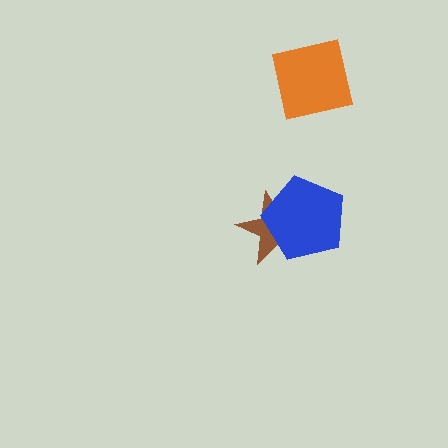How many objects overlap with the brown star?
1 object overlaps with the brown star.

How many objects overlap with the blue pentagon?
1 object overlaps with the blue pentagon.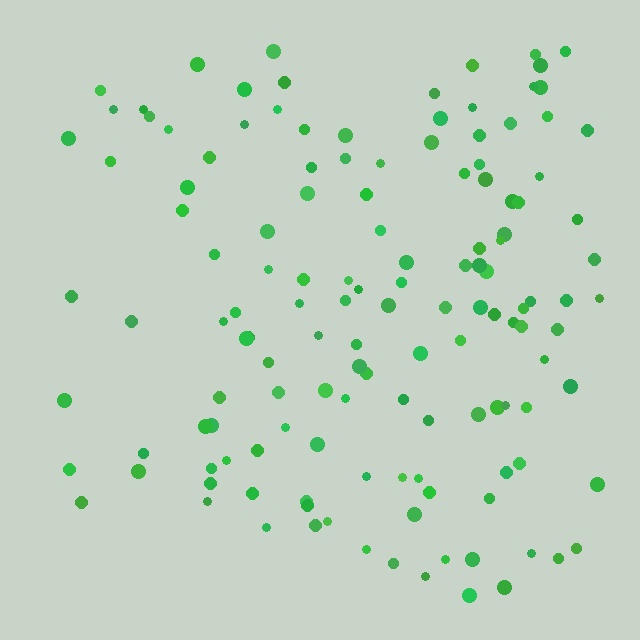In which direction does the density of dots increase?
From left to right, with the right side densest.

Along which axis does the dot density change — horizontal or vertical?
Horizontal.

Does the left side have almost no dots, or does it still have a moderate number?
Still a moderate number, just noticeably fewer than the right.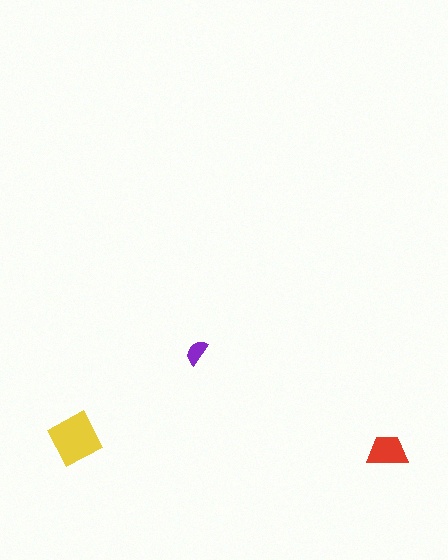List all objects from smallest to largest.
The purple semicircle, the red trapezoid, the yellow diamond.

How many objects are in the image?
There are 3 objects in the image.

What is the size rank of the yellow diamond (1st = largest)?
1st.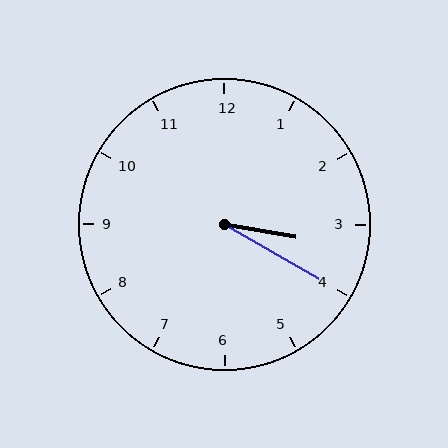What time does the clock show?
3:20.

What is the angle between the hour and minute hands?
Approximately 20 degrees.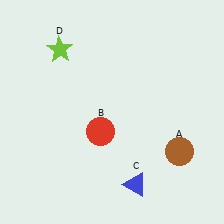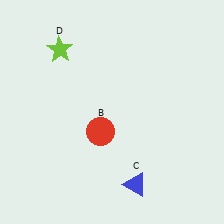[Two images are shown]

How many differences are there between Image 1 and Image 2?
There is 1 difference between the two images.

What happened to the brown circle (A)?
The brown circle (A) was removed in Image 2. It was in the bottom-right area of Image 1.